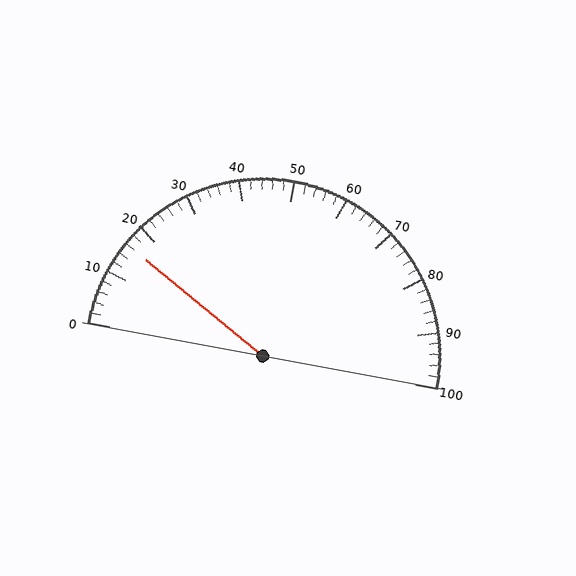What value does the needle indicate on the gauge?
The needle indicates approximately 16.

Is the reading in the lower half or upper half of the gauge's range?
The reading is in the lower half of the range (0 to 100).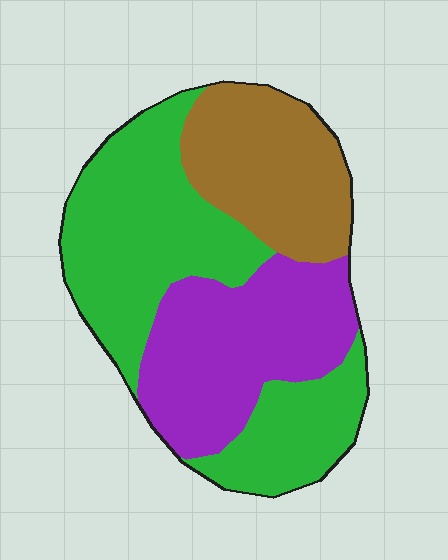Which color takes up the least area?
Brown, at roughly 25%.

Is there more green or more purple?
Green.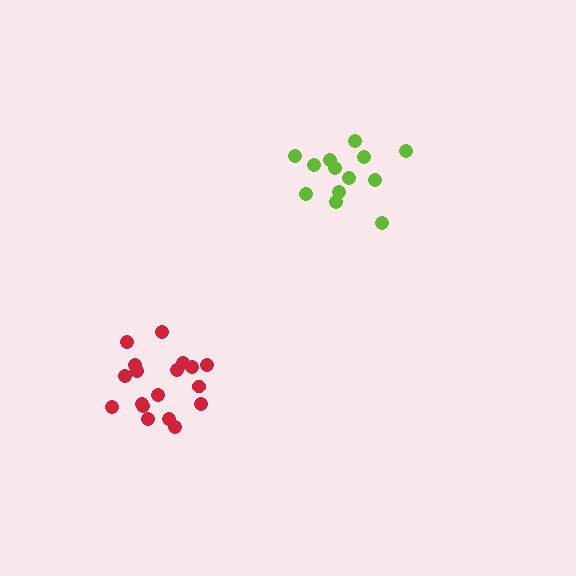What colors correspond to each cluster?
The clusters are colored: red, lime.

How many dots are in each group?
Group 1: 18 dots, Group 2: 13 dots (31 total).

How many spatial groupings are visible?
There are 2 spatial groupings.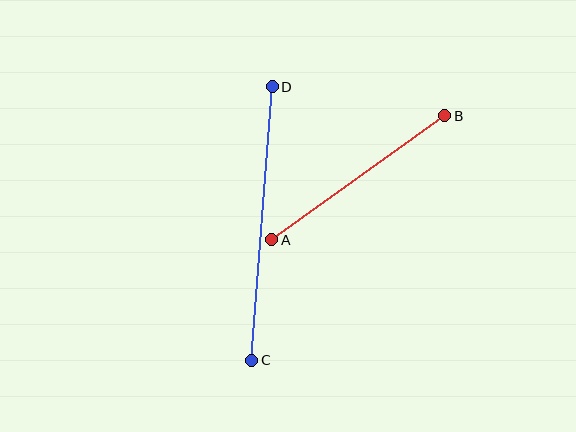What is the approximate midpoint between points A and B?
The midpoint is at approximately (358, 178) pixels.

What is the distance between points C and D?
The distance is approximately 274 pixels.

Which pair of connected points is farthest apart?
Points C and D are farthest apart.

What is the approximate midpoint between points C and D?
The midpoint is at approximately (262, 224) pixels.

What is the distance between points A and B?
The distance is approximately 213 pixels.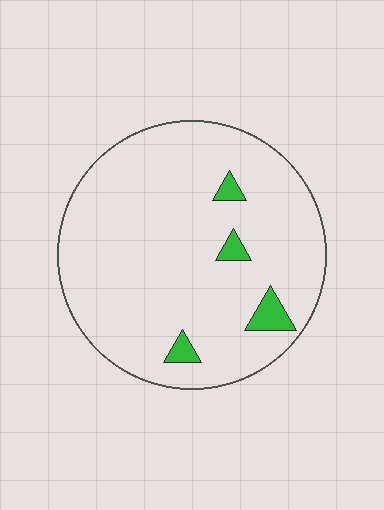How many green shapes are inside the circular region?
4.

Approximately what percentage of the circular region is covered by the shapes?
Approximately 5%.